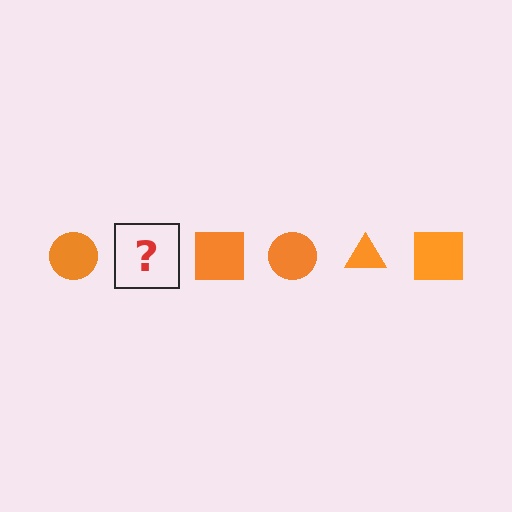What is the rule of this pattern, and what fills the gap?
The rule is that the pattern cycles through circle, triangle, square shapes in orange. The gap should be filled with an orange triangle.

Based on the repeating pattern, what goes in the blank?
The blank should be an orange triangle.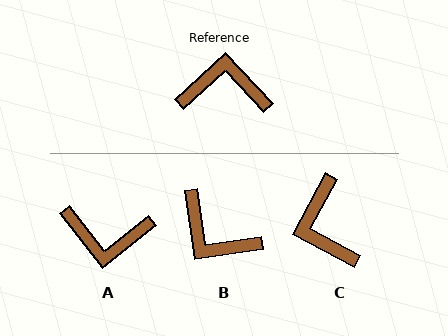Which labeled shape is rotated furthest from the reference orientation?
A, about 175 degrees away.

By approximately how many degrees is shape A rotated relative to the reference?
Approximately 175 degrees counter-clockwise.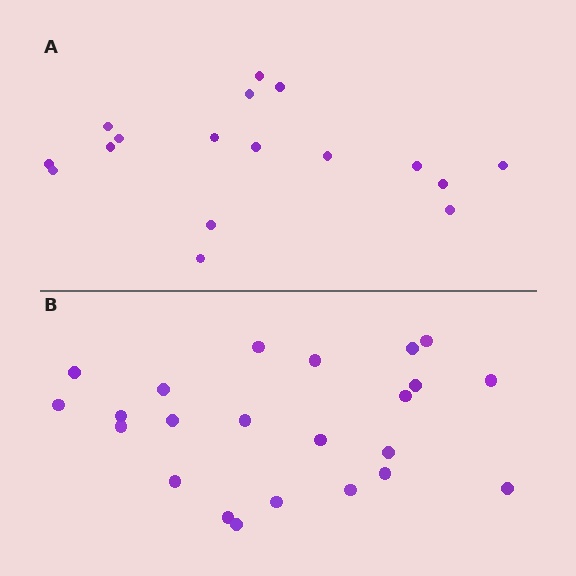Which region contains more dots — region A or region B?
Region B (the bottom region) has more dots.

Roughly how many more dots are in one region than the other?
Region B has about 6 more dots than region A.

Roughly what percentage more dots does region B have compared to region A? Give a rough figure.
About 35% more.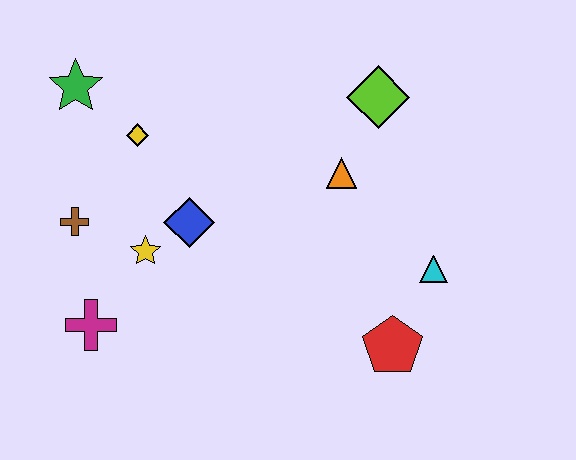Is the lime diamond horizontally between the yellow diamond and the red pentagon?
Yes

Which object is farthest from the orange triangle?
The magenta cross is farthest from the orange triangle.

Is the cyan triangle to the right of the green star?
Yes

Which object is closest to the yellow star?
The blue diamond is closest to the yellow star.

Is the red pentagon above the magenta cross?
No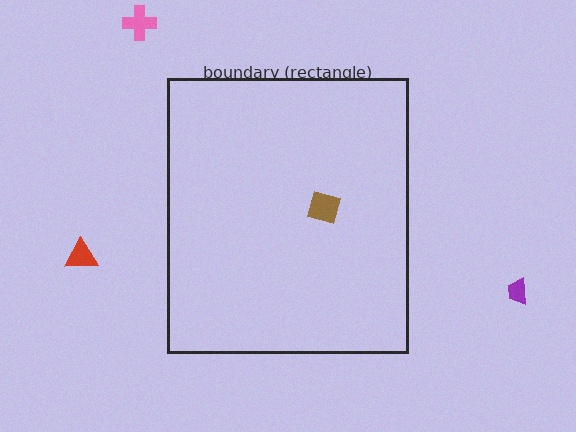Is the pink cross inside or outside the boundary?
Outside.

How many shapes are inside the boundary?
1 inside, 3 outside.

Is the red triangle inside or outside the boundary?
Outside.